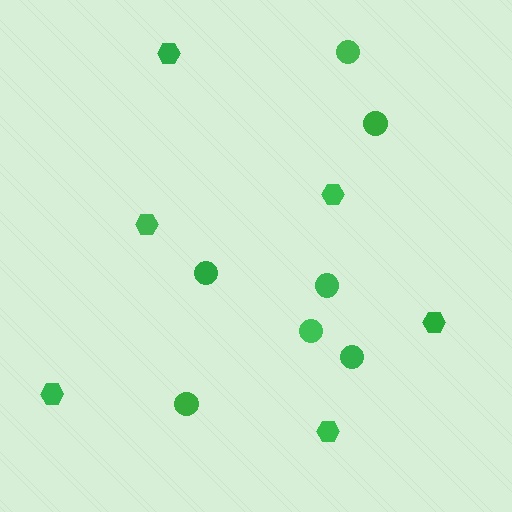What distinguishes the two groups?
There are 2 groups: one group of circles (7) and one group of hexagons (6).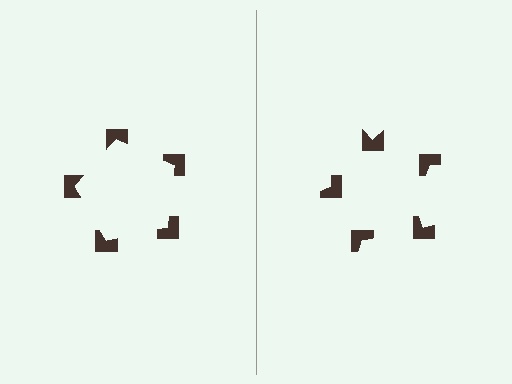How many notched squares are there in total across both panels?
10 — 5 on each side.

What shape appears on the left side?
An illusory pentagon.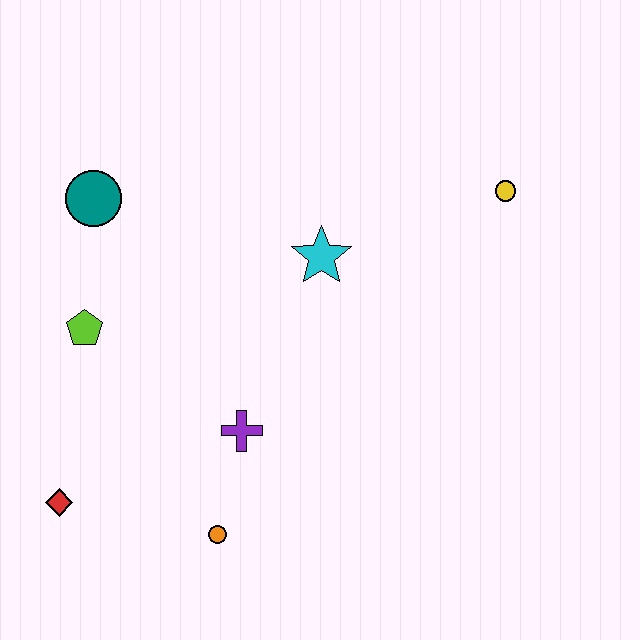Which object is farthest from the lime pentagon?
The yellow circle is farthest from the lime pentagon.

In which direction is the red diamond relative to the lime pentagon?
The red diamond is below the lime pentagon.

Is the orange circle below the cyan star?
Yes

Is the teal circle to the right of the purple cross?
No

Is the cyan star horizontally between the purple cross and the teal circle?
No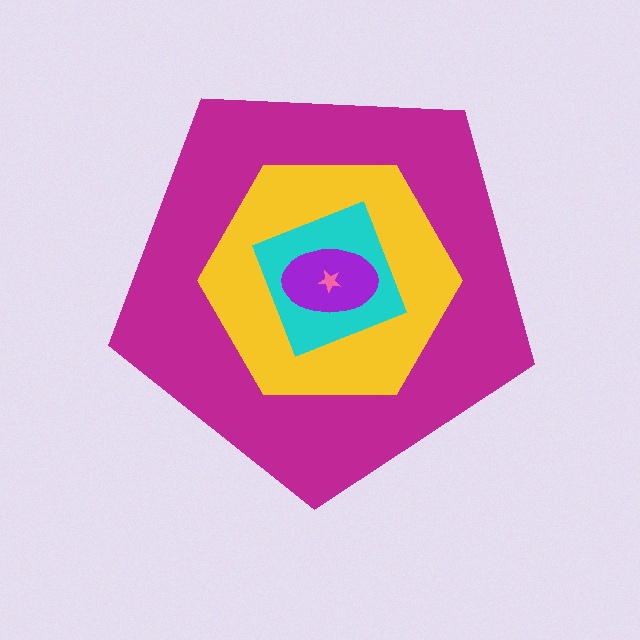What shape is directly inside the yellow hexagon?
The cyan square.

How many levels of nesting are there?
5.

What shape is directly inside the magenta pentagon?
The yellow hexagon.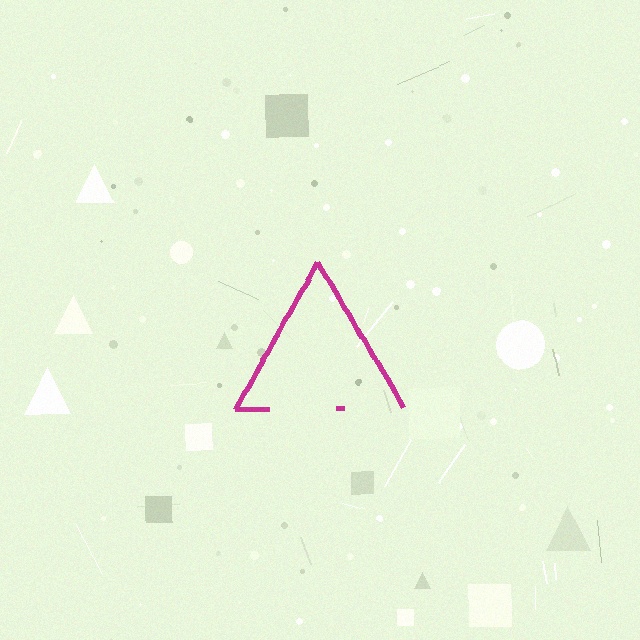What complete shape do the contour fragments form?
The contour fragments form a triangle.